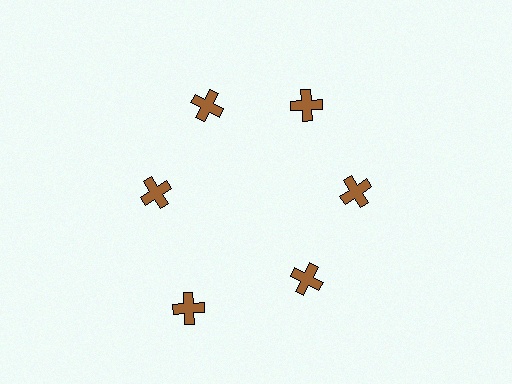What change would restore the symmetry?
The symmetry would be restored by moving it inward, back onto the ring so that all 6 crosses sit at equal angles and equal distance from the center.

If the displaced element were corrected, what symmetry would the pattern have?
It would have 6-fold rotational symmetry — the pattern would map onto itself every 60 degrees.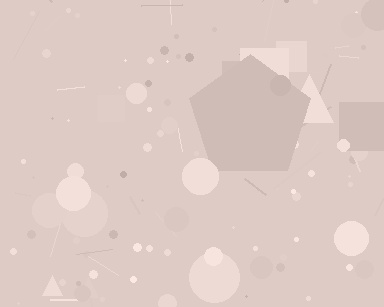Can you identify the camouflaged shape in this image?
The camouflaged shape is a pentagon.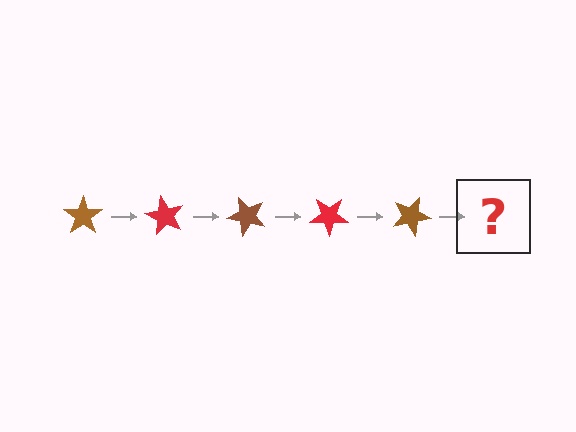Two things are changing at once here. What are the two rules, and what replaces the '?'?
The two rules are that it rotates 60 degrees each step and the color cycles through brown and red. The '?' should be a red star, rotated 300 degrees from the start.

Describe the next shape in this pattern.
It should be a red star, rotated 300 degrees from the start.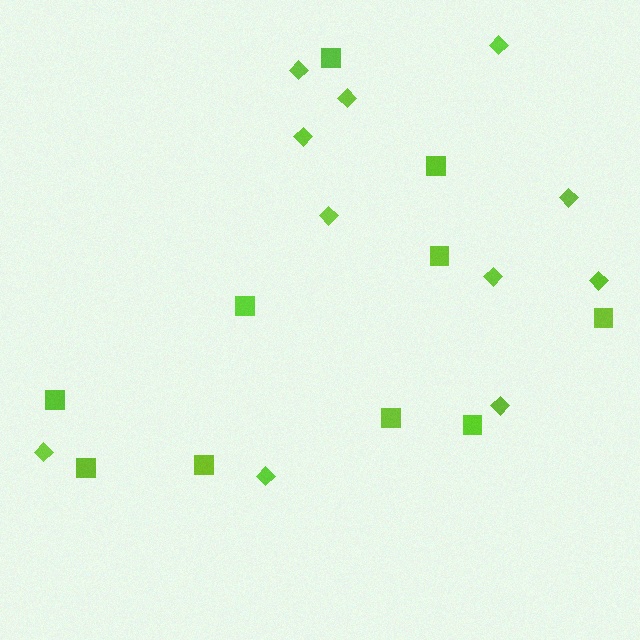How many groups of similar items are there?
There are 2 groups: one group of diamonds (11) and one group of squares (10).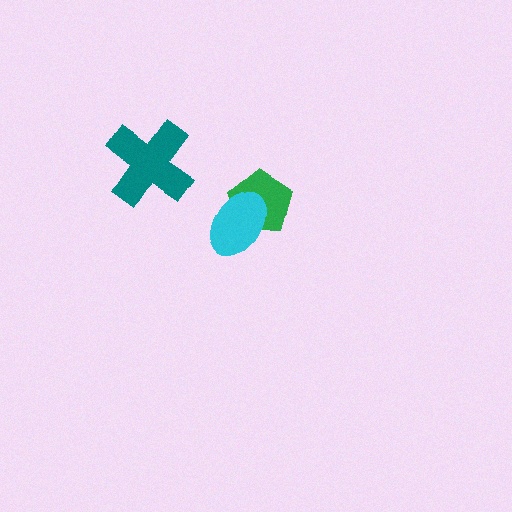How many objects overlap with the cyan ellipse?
1 object overlaps with the cyan ellipse.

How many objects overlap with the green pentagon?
1 object overlaps with the green pentagon.